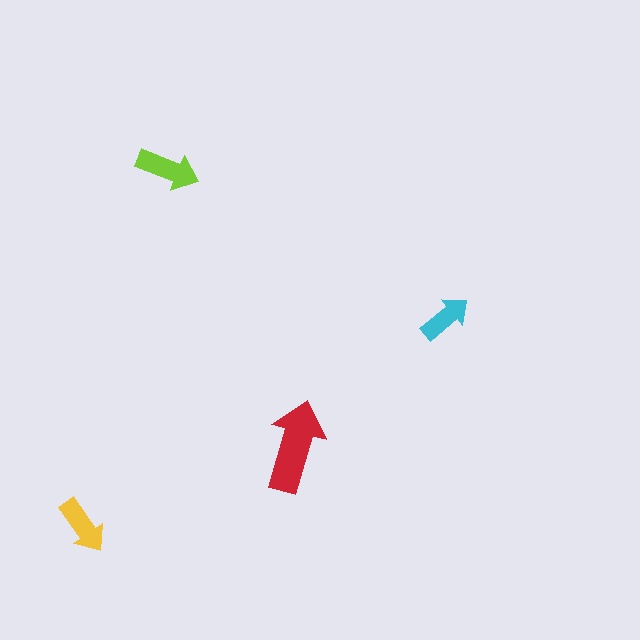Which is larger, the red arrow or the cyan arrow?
The red one.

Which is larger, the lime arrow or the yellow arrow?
The lime one.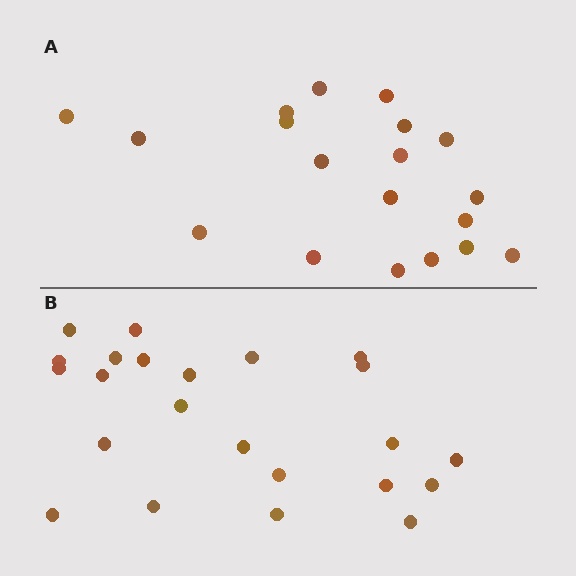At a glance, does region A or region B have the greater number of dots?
Region B (the bottom region) has more dots.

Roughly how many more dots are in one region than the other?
Region B has about 4 more dots than region A.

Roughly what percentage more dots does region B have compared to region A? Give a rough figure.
About 20% more.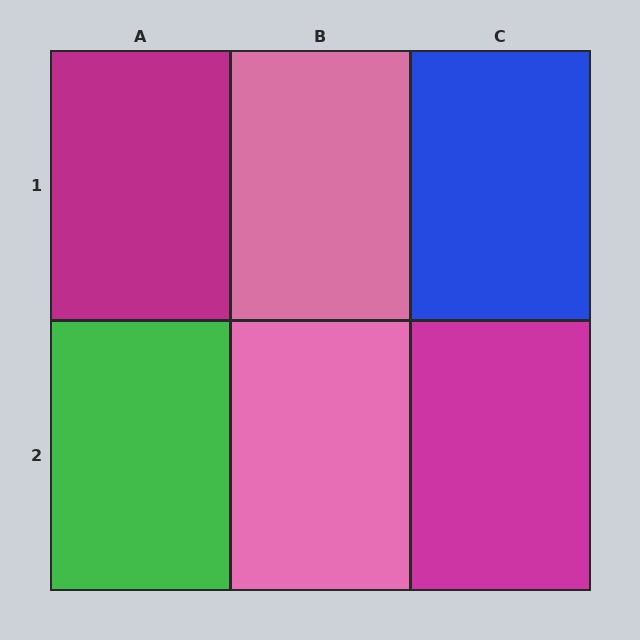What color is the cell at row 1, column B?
Pink.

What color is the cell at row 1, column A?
Magenta.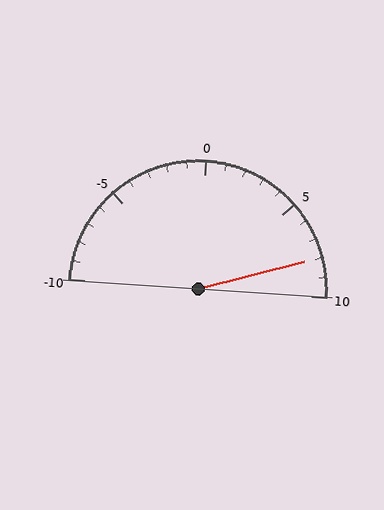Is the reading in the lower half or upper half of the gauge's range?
The reading is in the upper half of the range (-10 to 10).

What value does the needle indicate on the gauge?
The needle indicates approximately 8.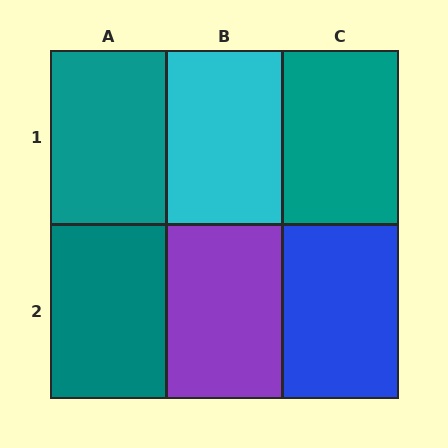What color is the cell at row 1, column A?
Teal.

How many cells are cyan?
1 cell is cyan.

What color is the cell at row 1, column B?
Cyan.